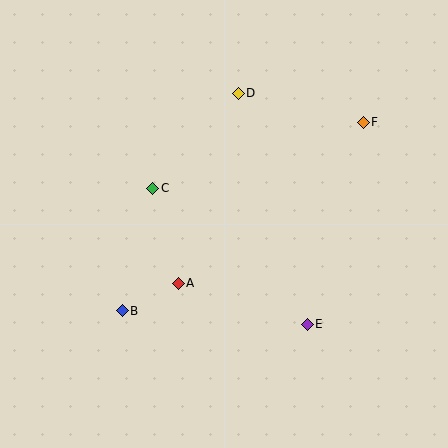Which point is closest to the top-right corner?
Point F is closest to the top-right corner.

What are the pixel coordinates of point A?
Point A is at (178, 283).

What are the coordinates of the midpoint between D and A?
The midpoint between D and A is at (208, 188).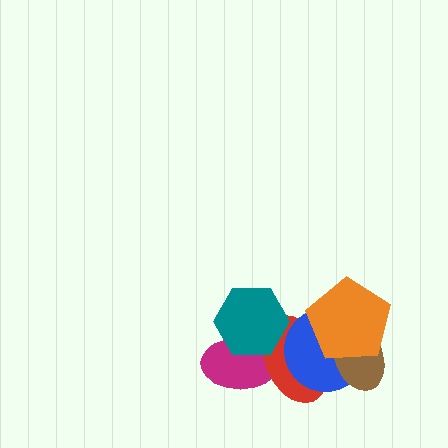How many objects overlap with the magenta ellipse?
2 objects overlap with the magenta ellipse.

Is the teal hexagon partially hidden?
No, no other shape covers it.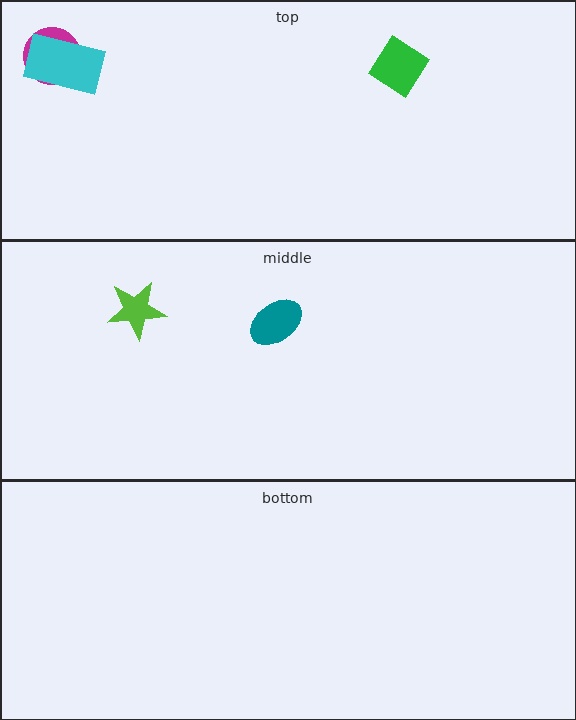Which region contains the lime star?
The middle region.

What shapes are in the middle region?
The teal ellipse, the lime star.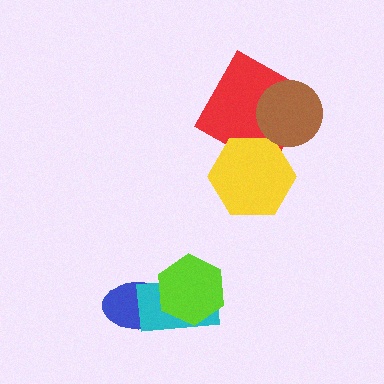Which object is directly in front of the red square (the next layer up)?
The yellow hexagon is directly in front of the red square.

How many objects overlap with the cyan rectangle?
2 objects overlap with the cyan rectangle.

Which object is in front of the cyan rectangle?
The lime hexagon is in front of the cyan rectangle.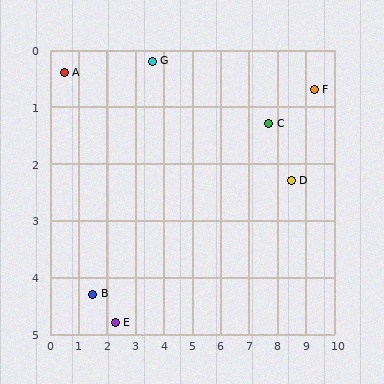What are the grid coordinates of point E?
Point E is at approximately (2.3, 4.8).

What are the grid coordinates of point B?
Point B is at approximately (1.5, 4.3).